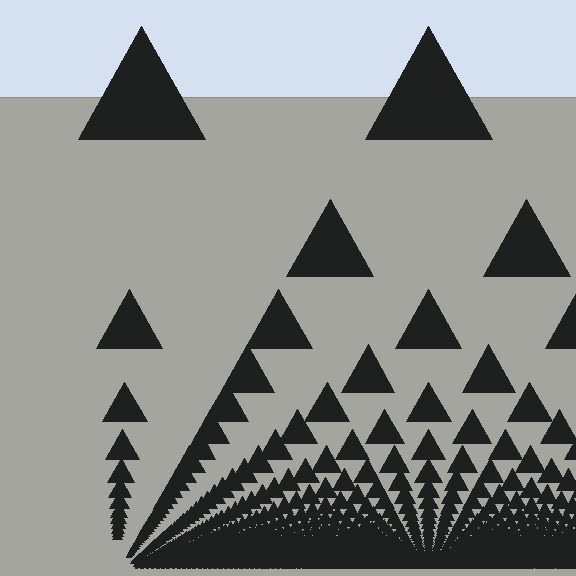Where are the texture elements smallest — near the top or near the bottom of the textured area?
Near the bottom.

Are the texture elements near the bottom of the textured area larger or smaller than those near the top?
Smaller. The gradient is inverted — elements near the bottom are smaller and denser.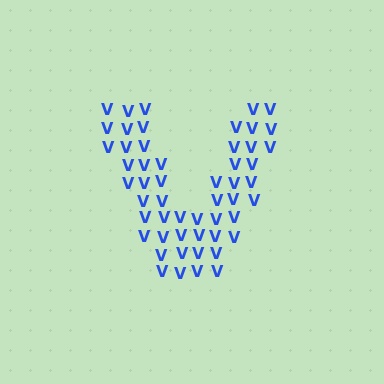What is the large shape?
The large shape is the letter V.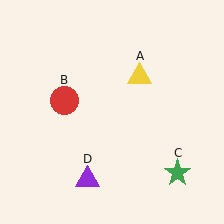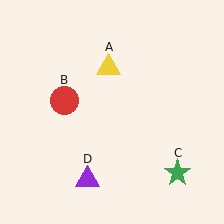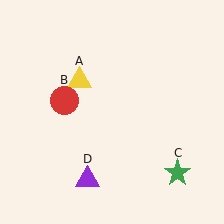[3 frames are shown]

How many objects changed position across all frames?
1 object changed position: yellow triangle (object A).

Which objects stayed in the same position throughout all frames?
Red circle (object B) and green star (object C) and purple triangle (object D) remained stationary.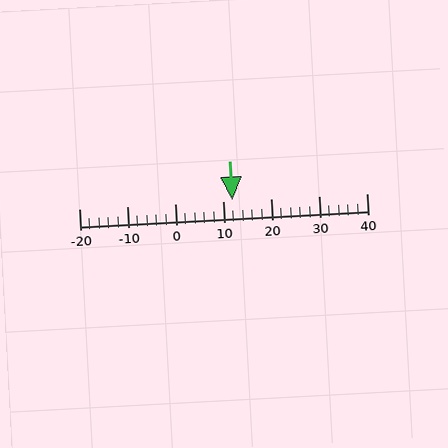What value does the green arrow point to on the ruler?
The green arrow points to approximately 12.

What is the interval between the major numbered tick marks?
The major tick marks are spaced 10 units apart.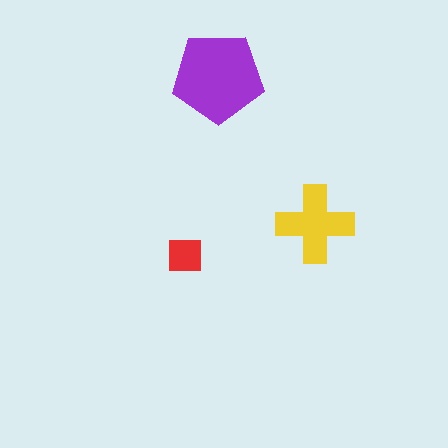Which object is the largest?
The purple pentagon.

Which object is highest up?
The purple pentagon is topmost.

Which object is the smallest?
The red square.